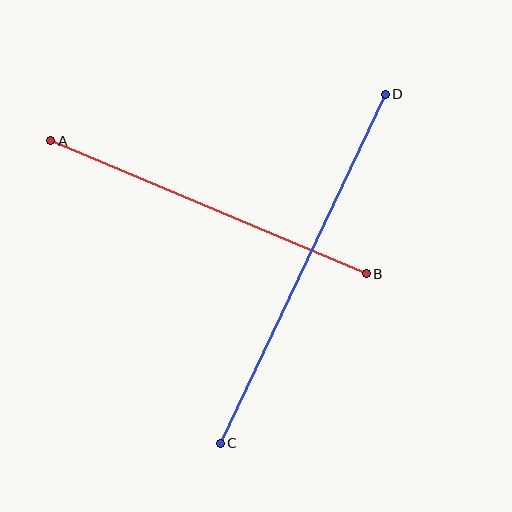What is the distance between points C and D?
The distance is approximately 386 pixels.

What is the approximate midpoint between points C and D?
The midpoint is at approximately (303, 269) pixels.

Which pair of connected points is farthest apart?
Points C and D are farthest apart.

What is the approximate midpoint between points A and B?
The midpoint is at approximately (209, 207) pixels.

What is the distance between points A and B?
The distance is approximately 342 pixels.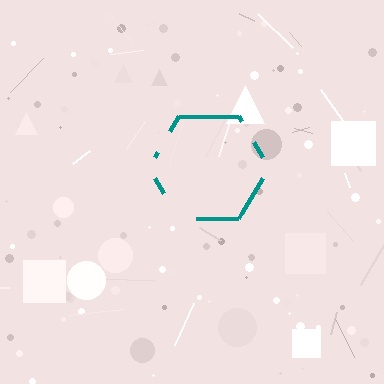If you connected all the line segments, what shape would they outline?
They would outline a hexagon.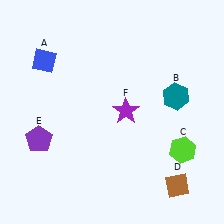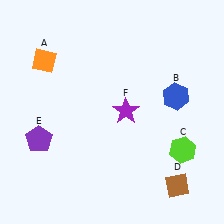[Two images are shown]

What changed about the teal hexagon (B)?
In Image 1, B is teal. In Image 2, it changed to blue.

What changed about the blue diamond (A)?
In Image 1, A is blue. In Image 2, it changed to orange.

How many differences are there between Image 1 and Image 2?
There are 2 differences between the two images.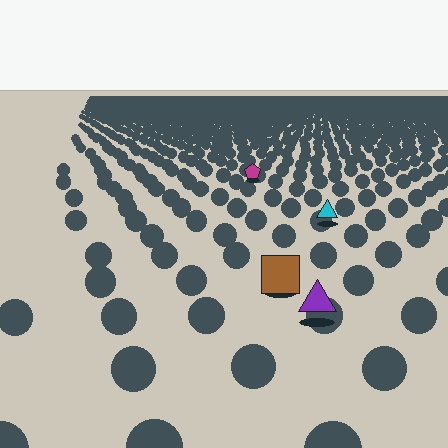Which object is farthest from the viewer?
The magenta pentagon is farthest from the viewer. It appears smaller and the ground texture around it is denser.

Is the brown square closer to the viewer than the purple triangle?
No. The purple triangle is closer — you can tell from the texture gradient: the ground texture is coarser near it.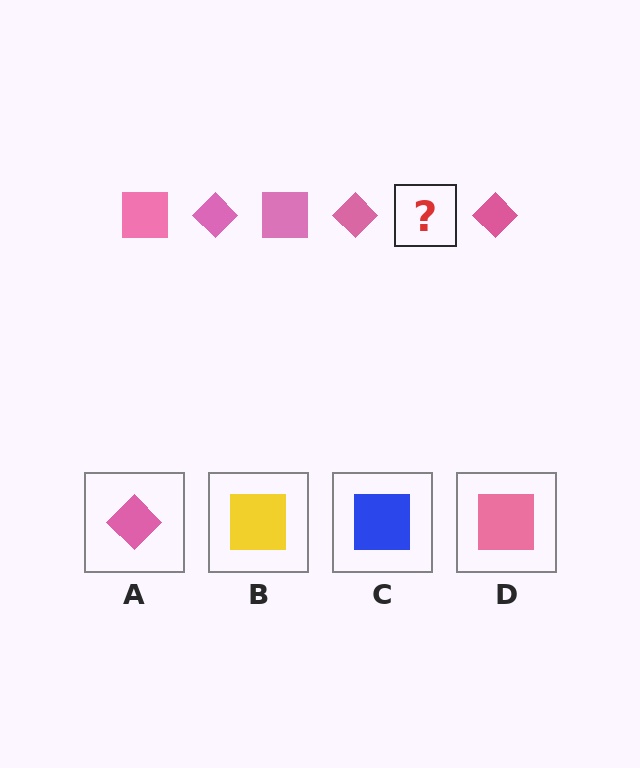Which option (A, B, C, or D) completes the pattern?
D.